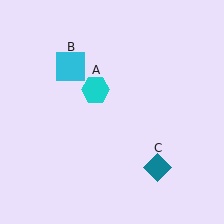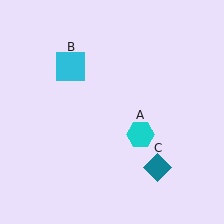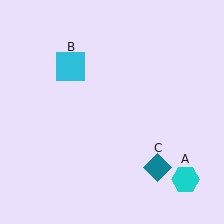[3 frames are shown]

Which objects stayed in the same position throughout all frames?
Cyan square (object B) and teal diamond (object C) remained stationary.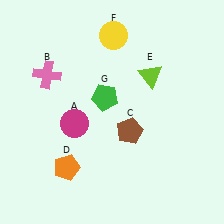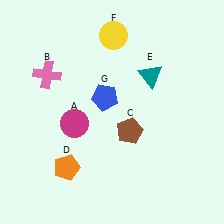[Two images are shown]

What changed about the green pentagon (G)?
In Image 1, G is green. In Image 2, it changed to blue.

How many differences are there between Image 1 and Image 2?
There are 2 differences between the two images.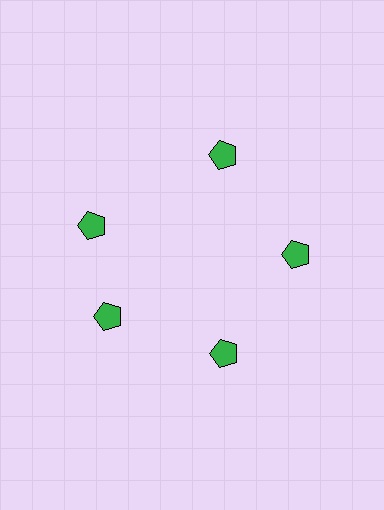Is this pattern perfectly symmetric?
No. The 5 green pentagons are arranged in a ring, but one element near the 10 o'clock position is rotated out of alignment along the ring, breaking the 5-fold rotational symmetry.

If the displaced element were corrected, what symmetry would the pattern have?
It would have 5-fold rotational symmetry — the pattern would map onto itself every 72 degrees.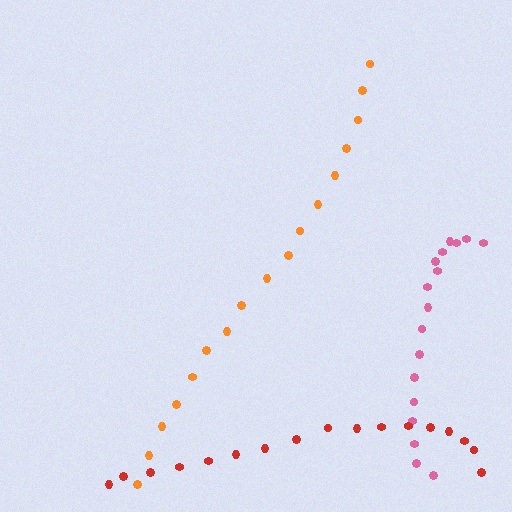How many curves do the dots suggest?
There are 3 distinct paths.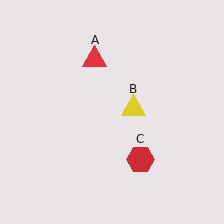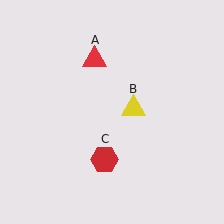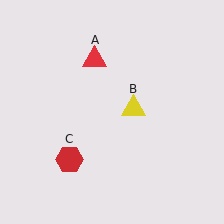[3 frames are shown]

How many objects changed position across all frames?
1 object changed position: red hexagon (object C).